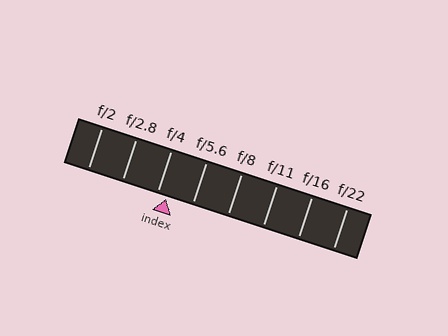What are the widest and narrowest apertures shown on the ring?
The widest aperture shown is f/2 and the narrowest is f/22.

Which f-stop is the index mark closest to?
The index mark is closest to f/4.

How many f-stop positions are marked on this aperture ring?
There are 8 f-stop positions marked.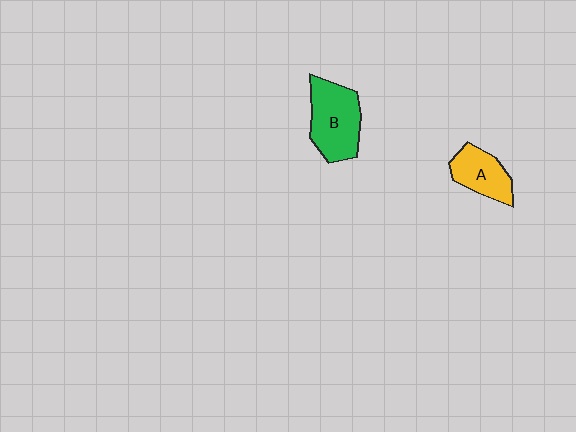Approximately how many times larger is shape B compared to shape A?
Approximately 1.5 times.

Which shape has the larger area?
Shape B (green).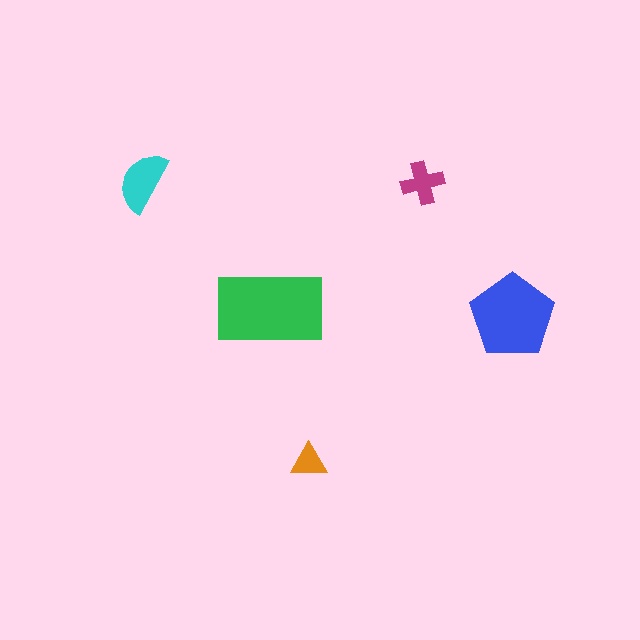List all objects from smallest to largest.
The orange triangle, the magenta cross, the cyan semicircle, the blue pentagon, the green rectangle.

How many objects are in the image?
There are 5 objects in the image.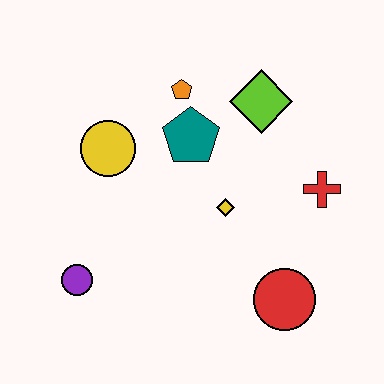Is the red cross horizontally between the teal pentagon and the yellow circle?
No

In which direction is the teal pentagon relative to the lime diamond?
The teal pentagon is to the left of the lime diamond.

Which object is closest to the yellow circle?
The teal pentagon is closest to the yellow circle.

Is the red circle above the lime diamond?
No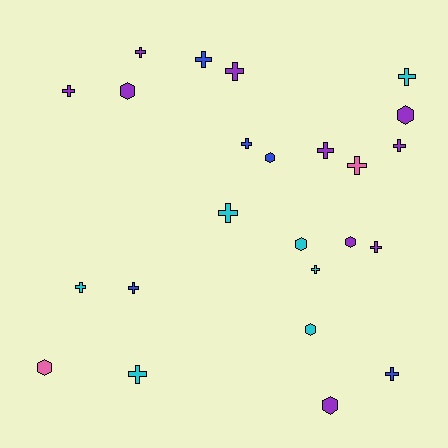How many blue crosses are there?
There are 4 blue crosses.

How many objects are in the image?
There are 24 objects.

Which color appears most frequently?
Purple, with 10 objects.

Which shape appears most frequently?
Cross, with 16 objects.